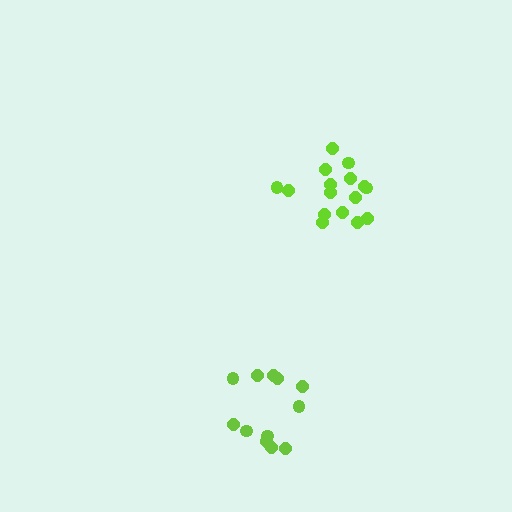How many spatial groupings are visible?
There are 2 spatial groupings.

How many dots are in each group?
Group 1: 16 dots, Group 2: 12 dots (28 total).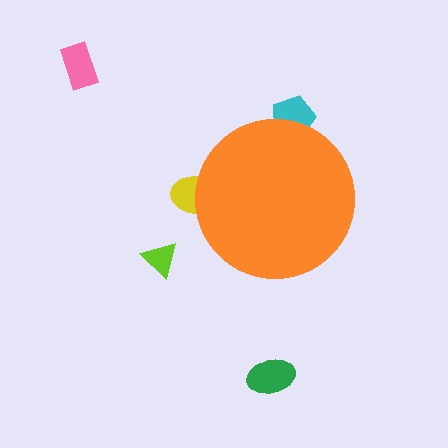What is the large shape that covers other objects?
An orange circle.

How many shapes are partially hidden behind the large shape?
2 shapes are partially hidden.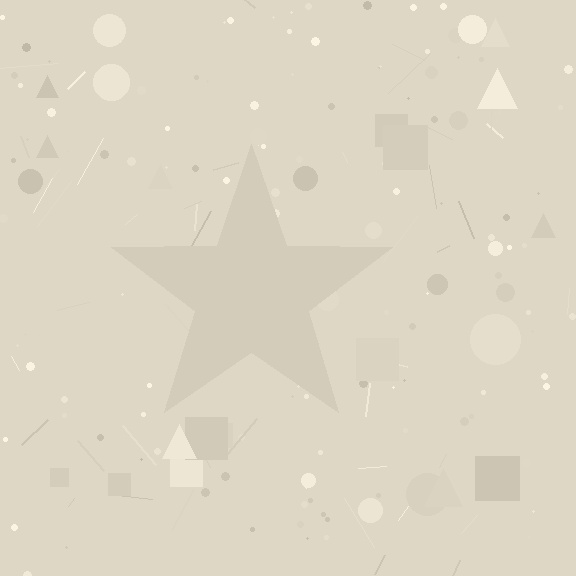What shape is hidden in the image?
A star is hidden in the image.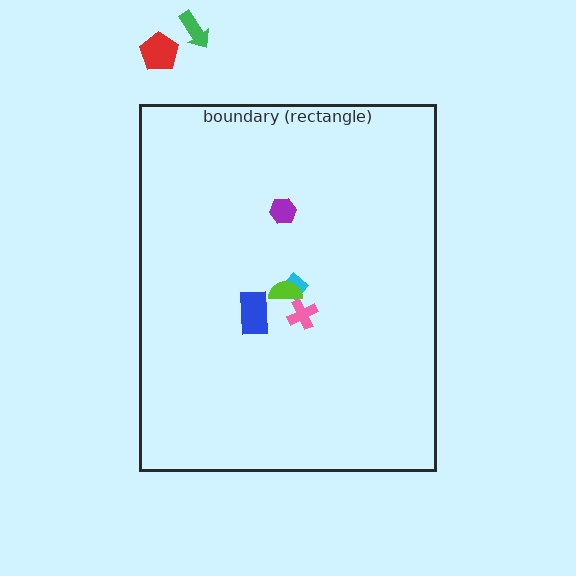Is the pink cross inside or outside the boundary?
Inside.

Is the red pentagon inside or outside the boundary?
Outside.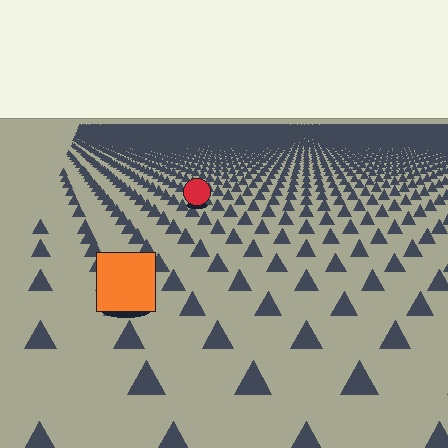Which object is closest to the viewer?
The orange square is closest. The texture marks near it are larger and more spread out.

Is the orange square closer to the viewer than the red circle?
Yes. The orange square is closer — you can tell from the texture gradient: the ground texture is coarser near it.